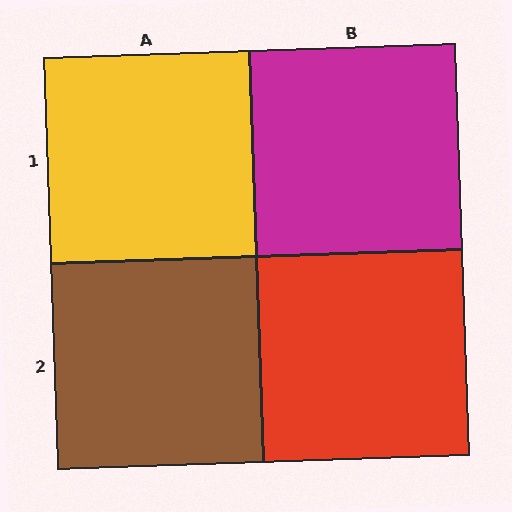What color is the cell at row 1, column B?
Magenta.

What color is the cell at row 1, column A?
Yellow.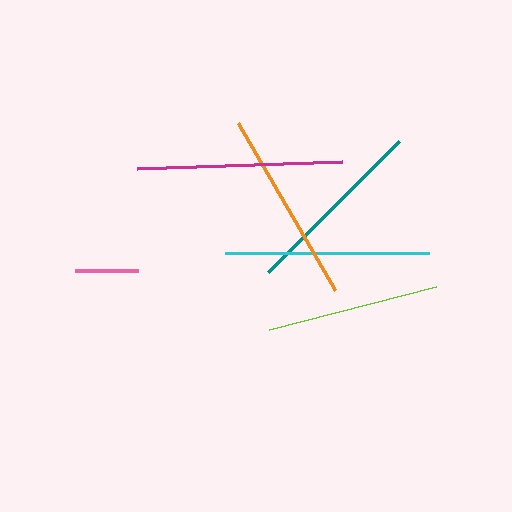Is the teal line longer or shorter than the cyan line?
The cyan line is longer than the teal line.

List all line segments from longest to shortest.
From longest to shortest: magenta, cyan, orange, teal, lime, pink.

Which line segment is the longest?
The magenta line is the longest at approximately 205 pixels.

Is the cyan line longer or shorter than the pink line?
The cyan line is longer than the pink line.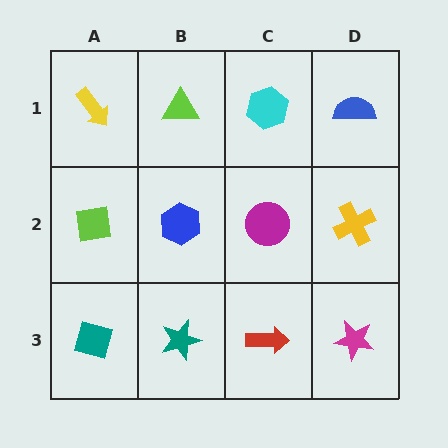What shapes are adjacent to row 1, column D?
A yellow cross (row 2, column D), a cyan hexagon (row 1, column C).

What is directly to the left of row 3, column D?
A red arrow.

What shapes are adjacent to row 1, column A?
A lime square (row 2, column A), a lime triangle (row 1, column B).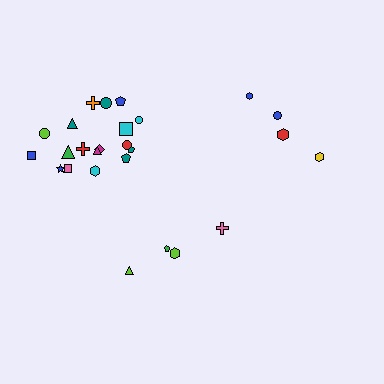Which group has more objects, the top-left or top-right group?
The top-left group.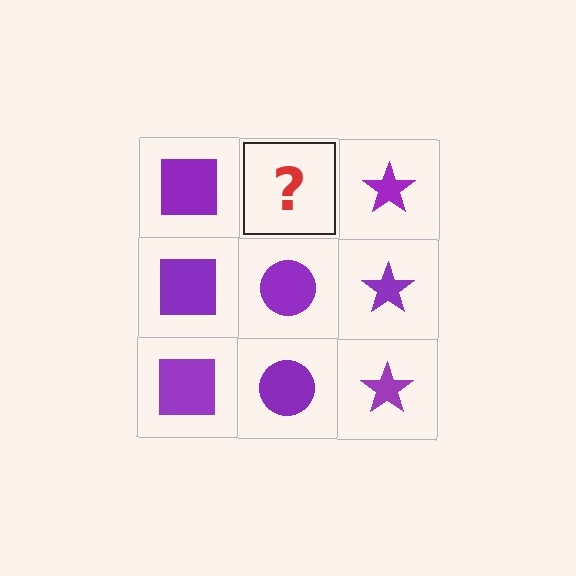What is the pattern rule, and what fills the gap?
The rule is that each column has a consistent shape. The gap should be filled with a purple circle.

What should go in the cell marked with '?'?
The missing cell should contain a purple circle.